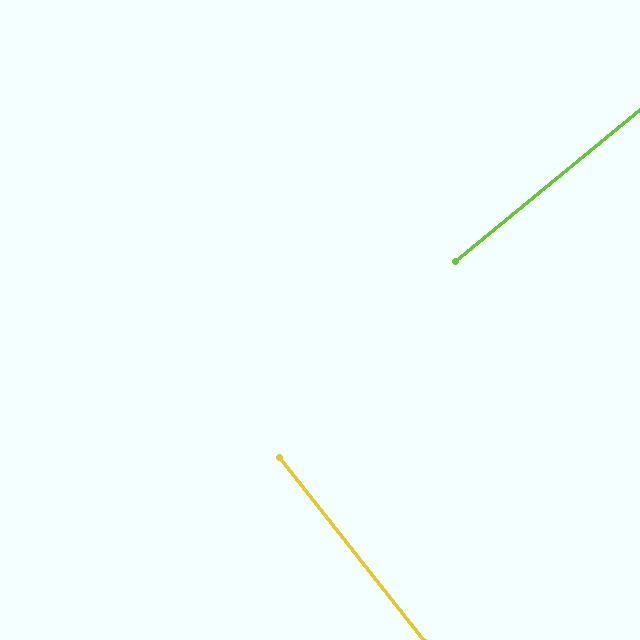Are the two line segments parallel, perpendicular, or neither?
Perpendicular — they meet at approximately 89°.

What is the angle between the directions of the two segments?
Approximately 89 degrees.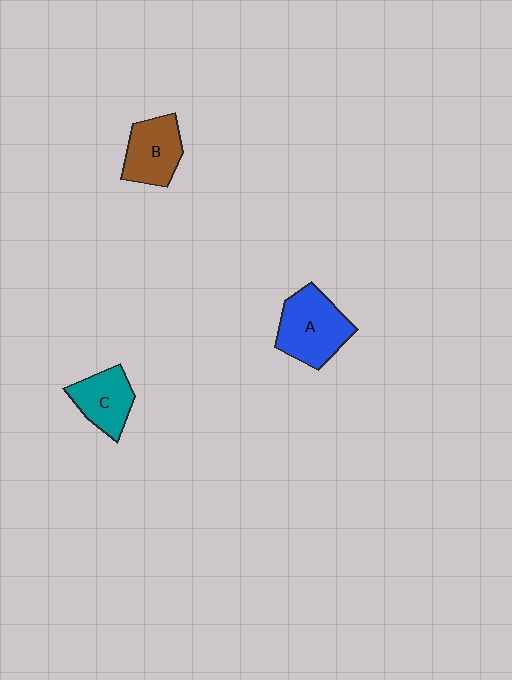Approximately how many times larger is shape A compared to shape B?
Approximately 1.3 times.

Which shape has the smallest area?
Shape C (teal).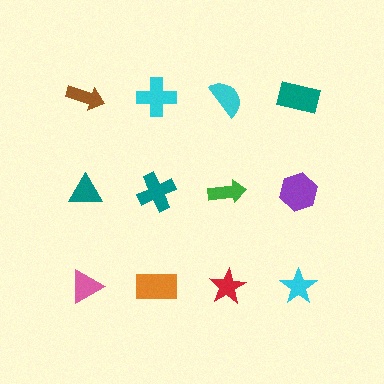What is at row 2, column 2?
A teal cross.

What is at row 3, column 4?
A cyan star.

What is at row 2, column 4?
A purple hexagon.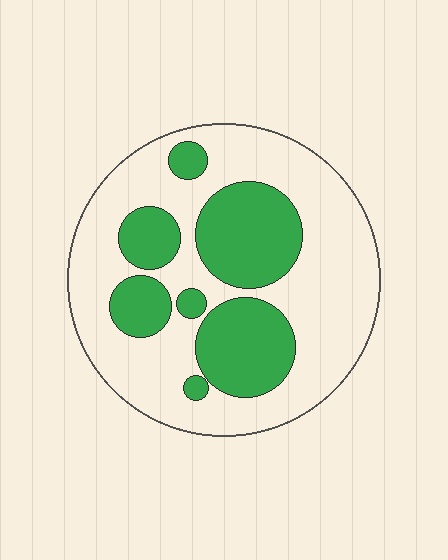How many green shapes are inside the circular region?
7.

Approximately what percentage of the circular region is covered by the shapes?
Approximately 35%.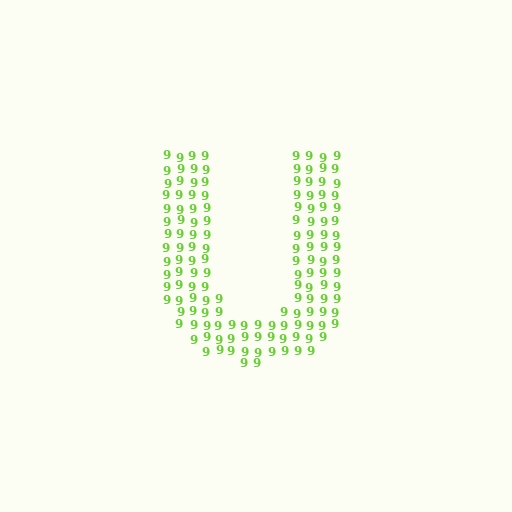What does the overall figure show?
The overall figure shows the letter U.